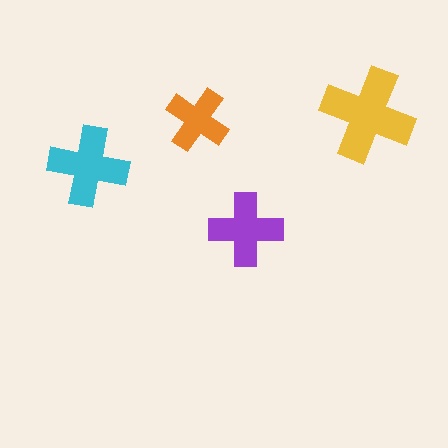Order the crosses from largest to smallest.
the yellow one, the cyan one, the purple one, the orange one.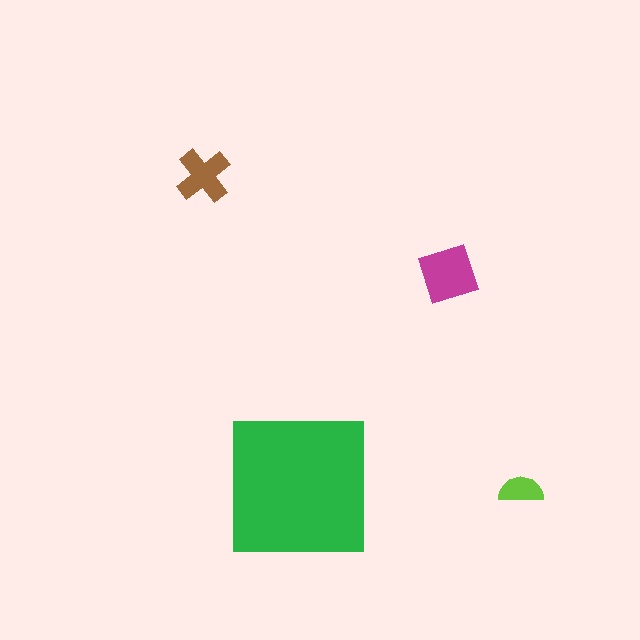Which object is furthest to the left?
The brown cross is leftmost.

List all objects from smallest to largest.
The lime semicircle, the brown cross, the magenta diamond, the green square.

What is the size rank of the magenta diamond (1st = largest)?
2nd.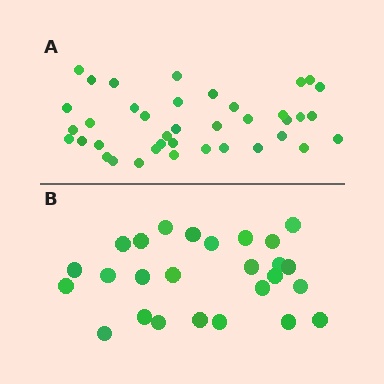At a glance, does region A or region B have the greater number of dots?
Region A (the top region) has more dots.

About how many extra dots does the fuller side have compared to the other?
Region A has approximately 15 more dots than region B.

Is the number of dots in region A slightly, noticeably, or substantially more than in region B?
Region A has substantially more. The ratio is roughly 1.5 to 1.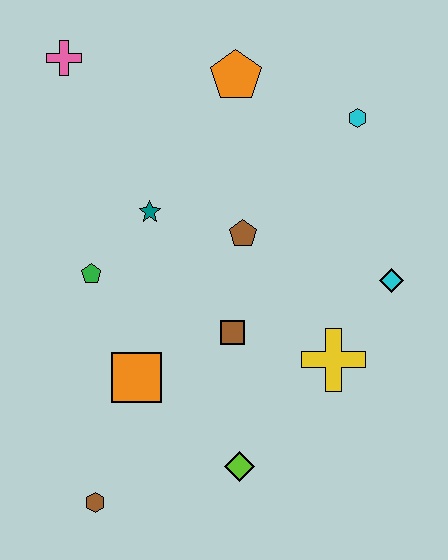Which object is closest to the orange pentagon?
The cyan hexagon is closest to the orange pentagon.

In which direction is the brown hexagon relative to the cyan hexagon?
The brown hexagon is below the cyan hexagon.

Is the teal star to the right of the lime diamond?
No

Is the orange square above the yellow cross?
No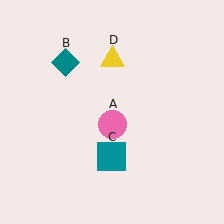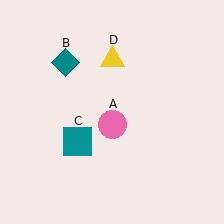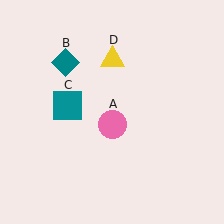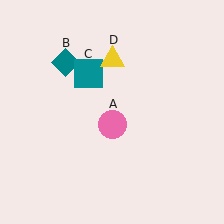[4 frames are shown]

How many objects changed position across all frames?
1 object changed position: teal square (object C).